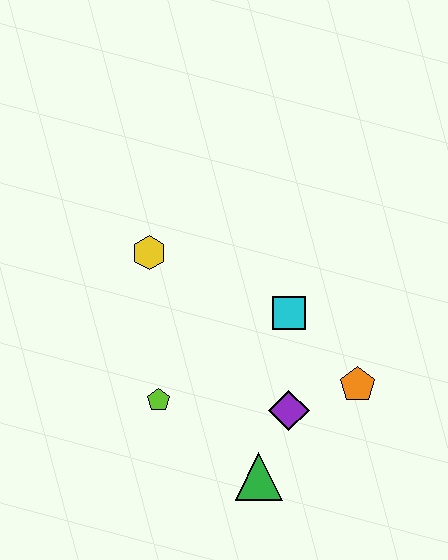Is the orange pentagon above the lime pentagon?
Yes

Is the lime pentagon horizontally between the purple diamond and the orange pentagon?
No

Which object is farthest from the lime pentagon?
The orange pentagon is farthest from the lime pentagon.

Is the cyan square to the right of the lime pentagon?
Yes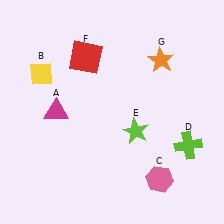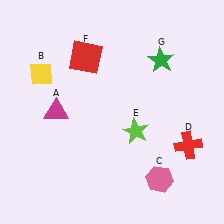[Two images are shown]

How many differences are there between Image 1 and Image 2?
There are 2 differences between the two images.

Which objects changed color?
D changed from lime to red. G changed from orange to green.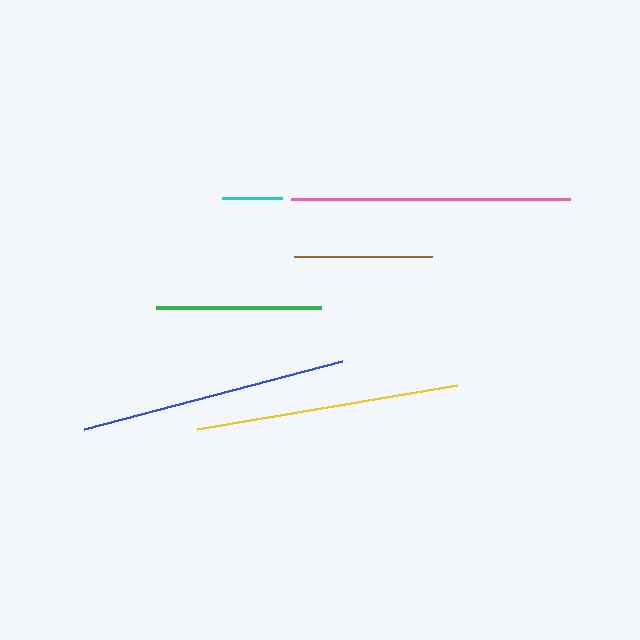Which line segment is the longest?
The pink line is the longest at approximately 280 pixels.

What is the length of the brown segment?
The brown segment is approximately 138 pixels long.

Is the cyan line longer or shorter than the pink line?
The pink line is longer than the cyan line.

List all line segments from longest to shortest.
From longest to shortest: pink, blue, yellow, green, brown, cyan.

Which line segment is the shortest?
The cyan line is the shortest at approximately 60 pixels.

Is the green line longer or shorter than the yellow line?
The yellow line is longer than the green line.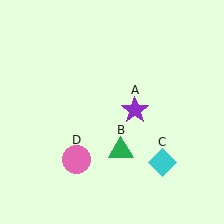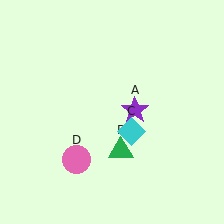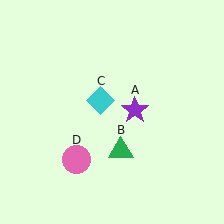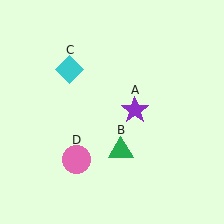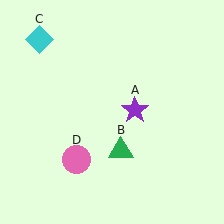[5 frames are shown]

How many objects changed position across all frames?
1 object changed position: cyan diamond (object C).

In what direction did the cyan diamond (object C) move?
The cyan diamond (object C) moved up and to the left.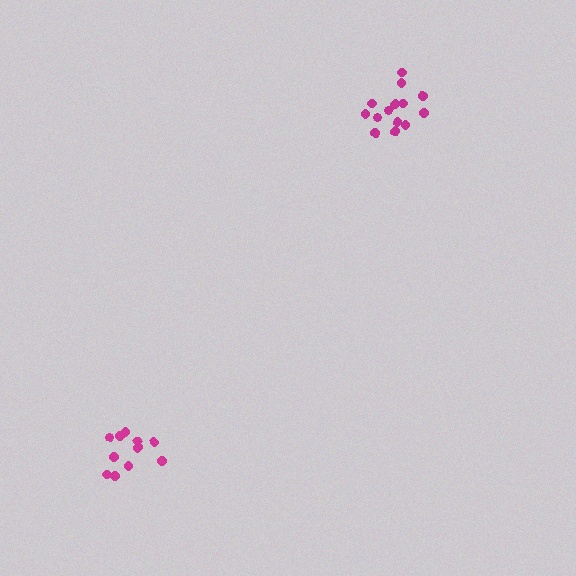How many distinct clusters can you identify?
There are 2 distinct clusters.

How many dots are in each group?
Group 1: 14 dots, Group 2: 11 dots (25 total).